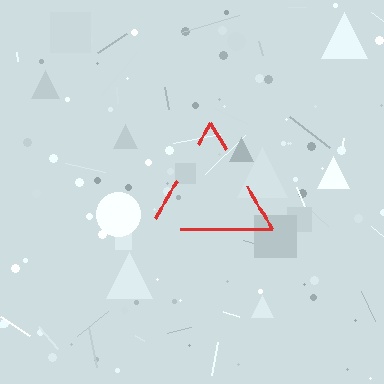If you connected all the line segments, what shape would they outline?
They would outline a triangle.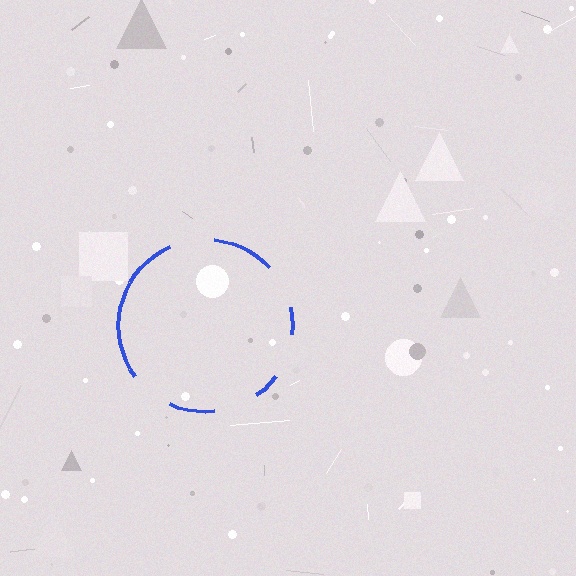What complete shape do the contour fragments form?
The contour fragments form a circle.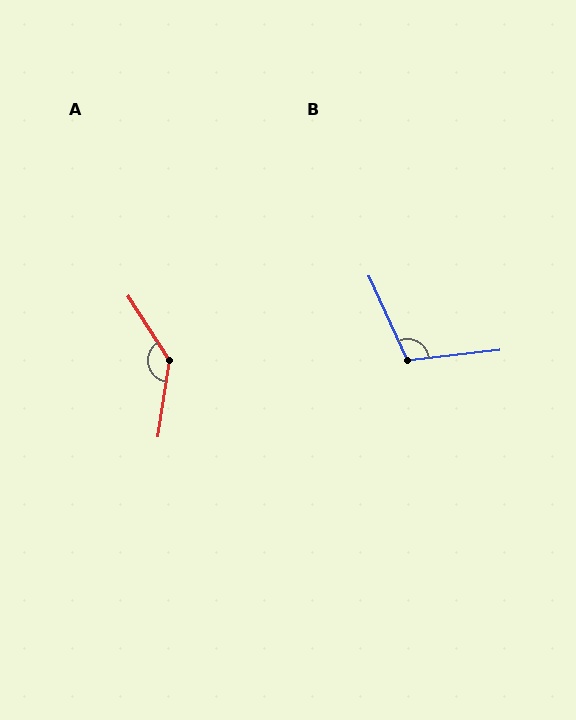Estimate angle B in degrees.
Approximately 108 degrees.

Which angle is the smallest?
B, at approximately 108 degrees.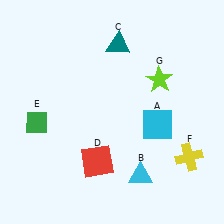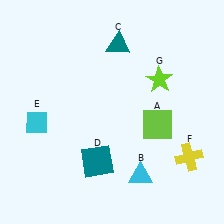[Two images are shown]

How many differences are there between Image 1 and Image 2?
There are 3 differences between the two images.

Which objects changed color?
A changed from cyan to lime. D changed from red to teal. E changed from green to cyan.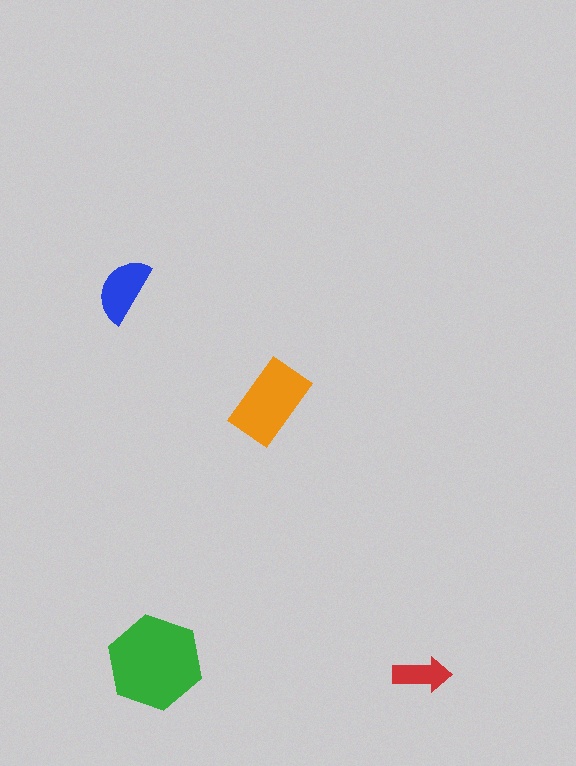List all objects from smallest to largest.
The red arrow, the blue semicircle, the orange rectangle, the green hexagon.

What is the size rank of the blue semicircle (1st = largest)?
3rd.